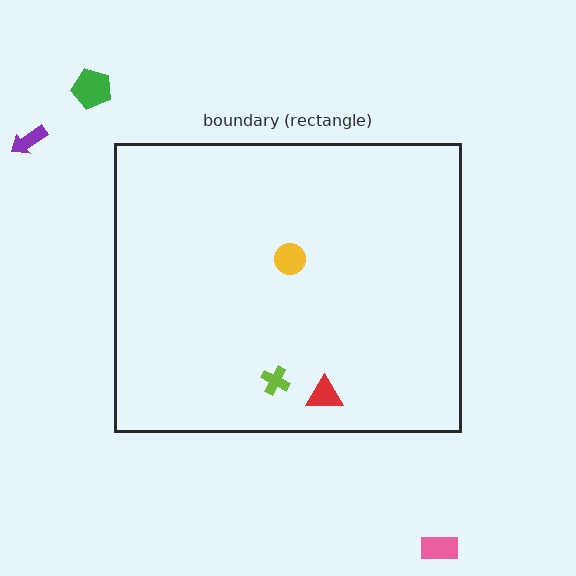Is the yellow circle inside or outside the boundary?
Inside.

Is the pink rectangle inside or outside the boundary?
Outside.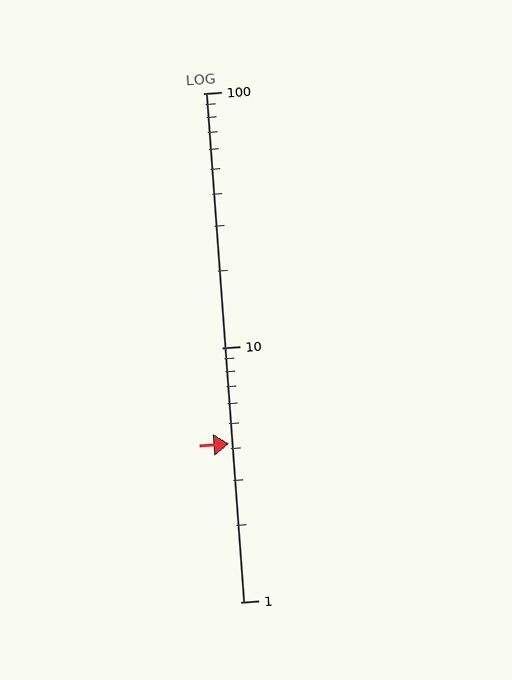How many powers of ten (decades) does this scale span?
The scale spans 2 decades, from 1 to 100.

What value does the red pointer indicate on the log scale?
The pointer indicates approximately 4.2.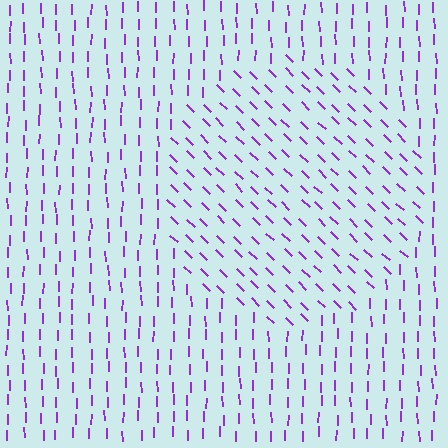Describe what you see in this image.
The image is filled with small purple line segments. A circle region in the image has lines oriented differently from the surrounding lines, creating a visible texture boundary.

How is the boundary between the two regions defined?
The boundary is defined purely by a change in line orientation (approximately 45 degrees difference). All lines are the same color and thickness.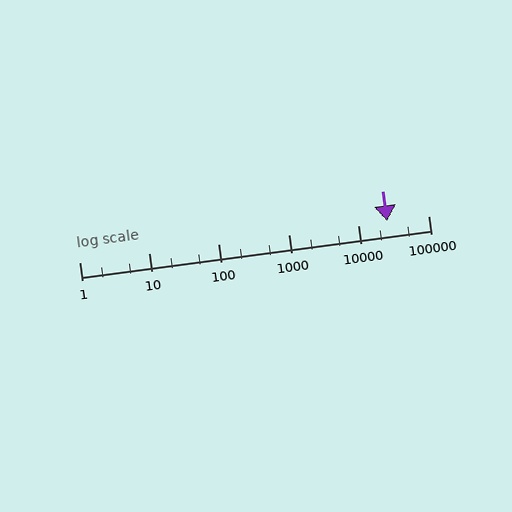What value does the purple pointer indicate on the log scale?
The pointer indicates approximately 26000.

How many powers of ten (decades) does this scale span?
The scale spans 5 decades, from 1 to 100000.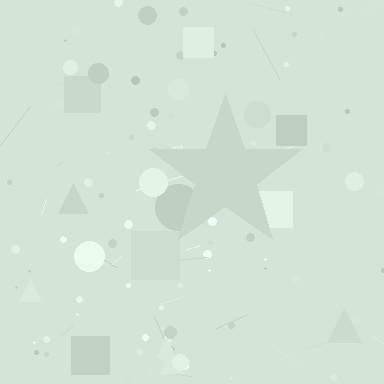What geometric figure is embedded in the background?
A star is embedded in the background.